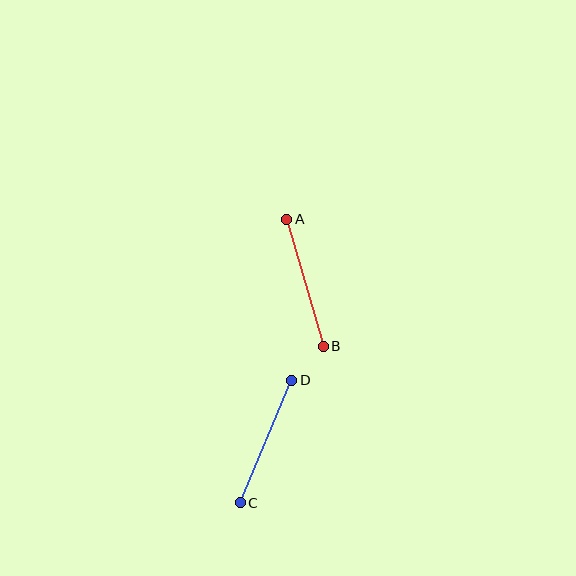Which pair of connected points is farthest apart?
Points C and D are farthest apart.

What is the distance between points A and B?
The distance is approximately 132 pixels.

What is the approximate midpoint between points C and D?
The midpoint is at approximately (266, 441) pixels.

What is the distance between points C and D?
The distance is approximately 133 pixels.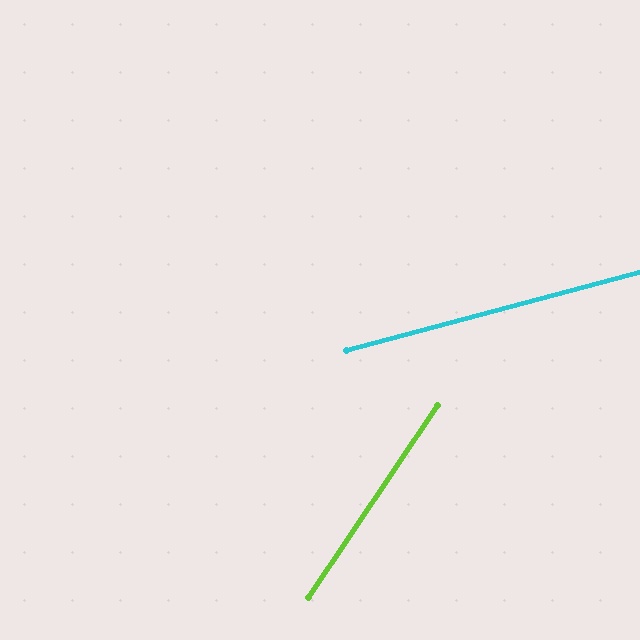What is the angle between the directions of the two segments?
Approximately 41 degrees.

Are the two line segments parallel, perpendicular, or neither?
Neither parallel nor perpendicular — they differ by about 41°.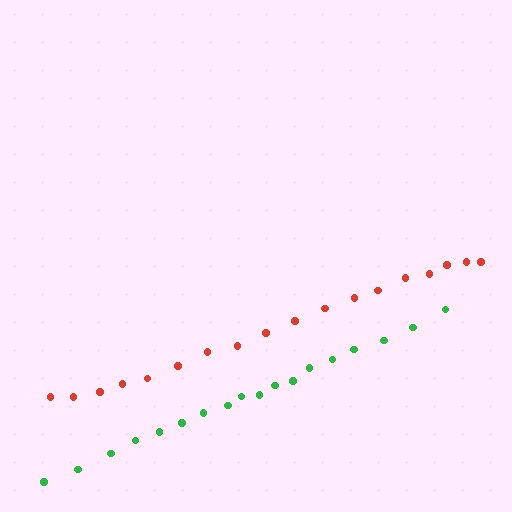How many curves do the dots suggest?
There are 2 distinct paths.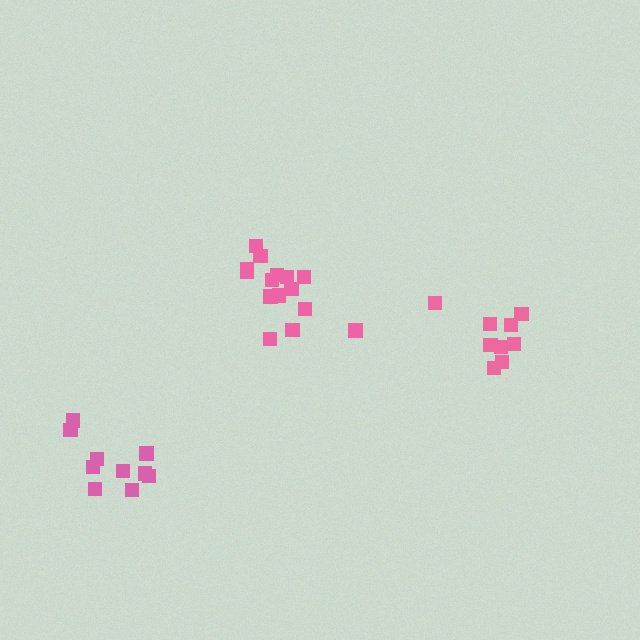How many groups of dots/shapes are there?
There are 3 groups.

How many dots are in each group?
Group 1: 15 dots, Group 2: 10 dots, Group 3: 9 dots (34 total).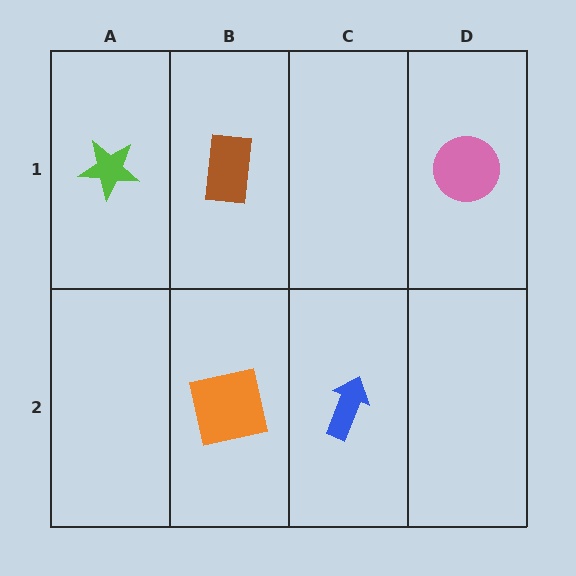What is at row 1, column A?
A lime star.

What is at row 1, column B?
A brown rectangle.